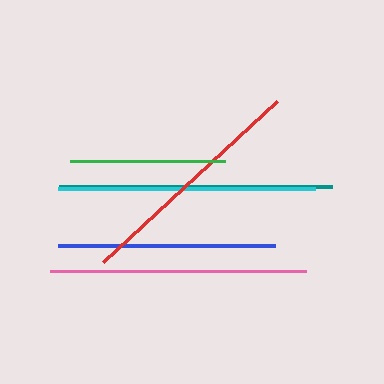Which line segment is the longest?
The teal line is the longest at approximately 274 pixels.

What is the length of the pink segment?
The pink segment is approximately 255 pixels long.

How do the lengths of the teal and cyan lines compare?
The teal and cyan lines are approximately the same length.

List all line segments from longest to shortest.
From longest to shortest: teal, cyan, pink, red, blue, green.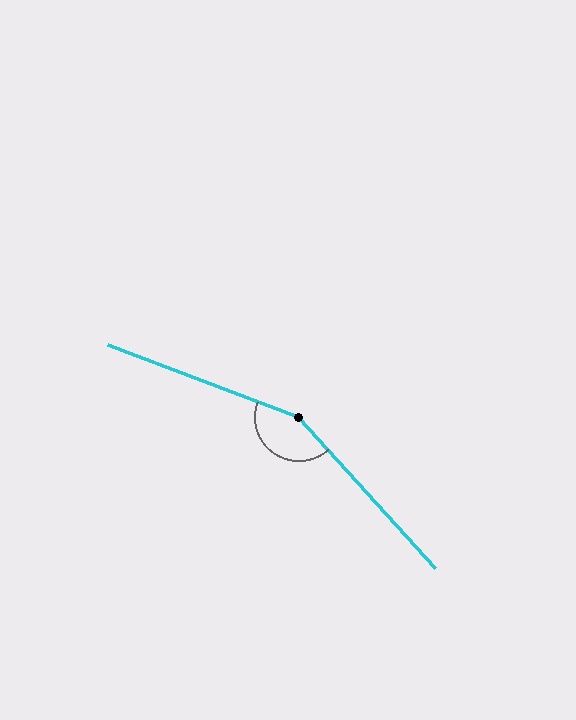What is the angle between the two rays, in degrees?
Approximately 153 degrees.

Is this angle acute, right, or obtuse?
It is obtuse.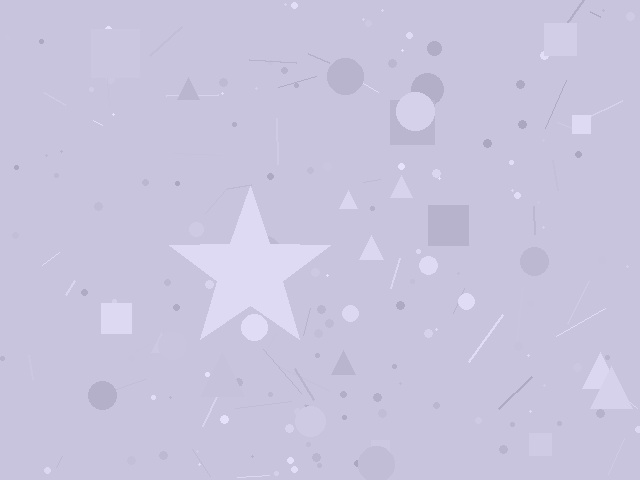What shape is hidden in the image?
A star is hidden in the image.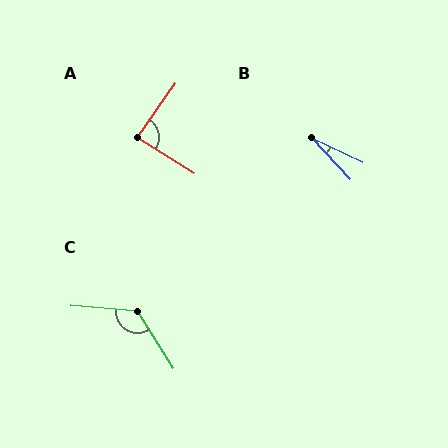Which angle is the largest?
C, at approximately 127 degrees.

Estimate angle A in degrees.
Approximately 88 degrees.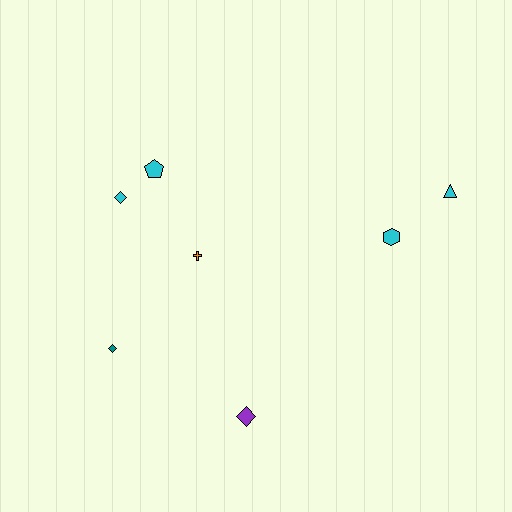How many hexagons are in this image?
There is 1 hexagon.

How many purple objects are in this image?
There is 1 purple object.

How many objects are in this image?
There are 7 objects.